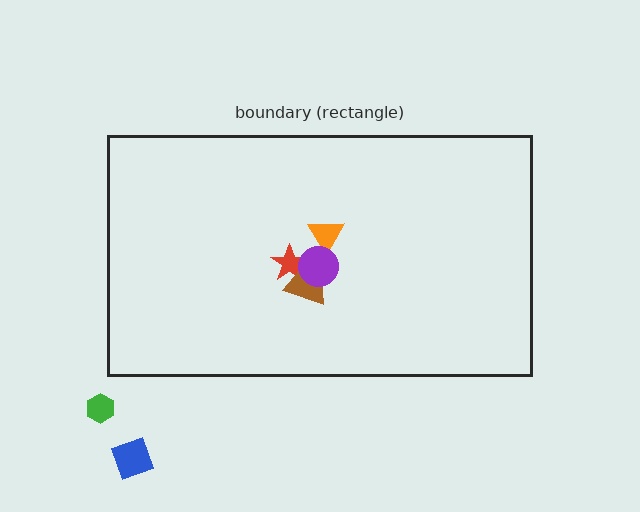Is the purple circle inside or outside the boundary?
Inside.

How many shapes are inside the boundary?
4 inside, 2 outside.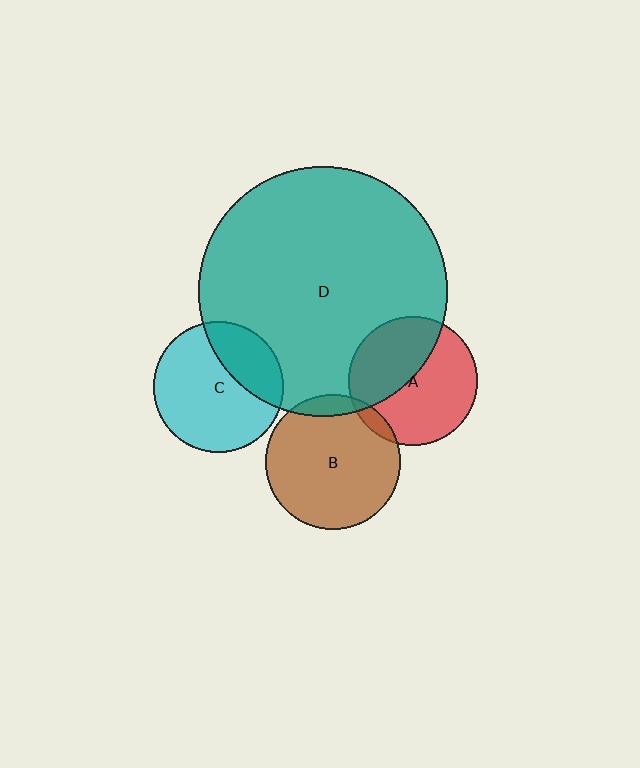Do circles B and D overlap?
Yes.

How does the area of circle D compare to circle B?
Approximately 3.4 times.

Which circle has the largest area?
Circle D (teal).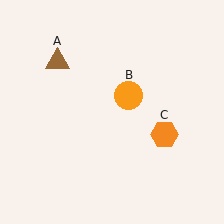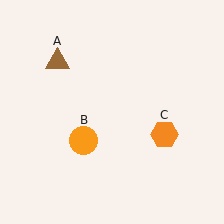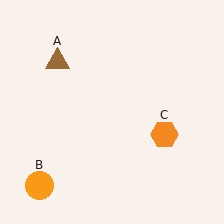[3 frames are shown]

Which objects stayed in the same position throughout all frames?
Brown triangle (object A) and orange hexagon (object C) remained stationary.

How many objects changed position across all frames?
1 object changed position: orange circle (object B).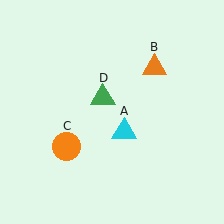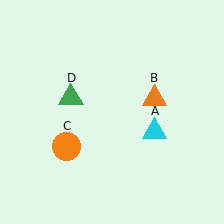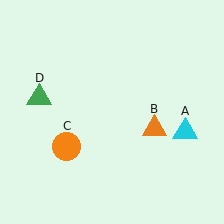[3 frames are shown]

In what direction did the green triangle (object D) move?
The green triangle (object D) moved left.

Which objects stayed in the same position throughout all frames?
Orange circle (object C) remained stationary.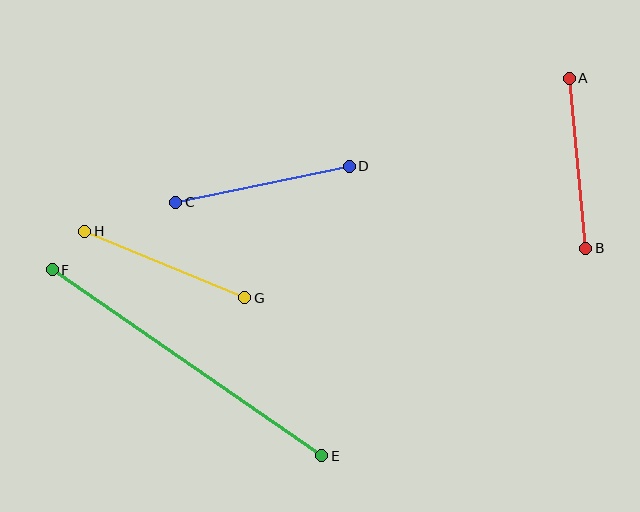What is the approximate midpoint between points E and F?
The midpoint is at approximately (187, 363) pixels.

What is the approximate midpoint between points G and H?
The midpoint is at approximately (165, 264) pixels.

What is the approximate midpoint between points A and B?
The midpoint is at approximately (578, 163) pixels.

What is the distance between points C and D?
The distance is approximately 177 pixels.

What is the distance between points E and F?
The distance is approximately 328 pixels.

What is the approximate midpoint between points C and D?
The midpoint is at approximately (263, 184) pixels.